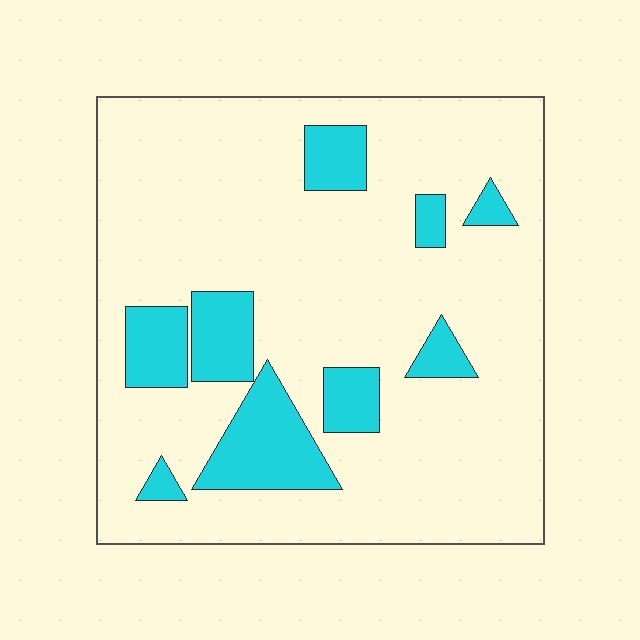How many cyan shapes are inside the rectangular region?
9.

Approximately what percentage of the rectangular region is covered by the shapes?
Approximately 20%.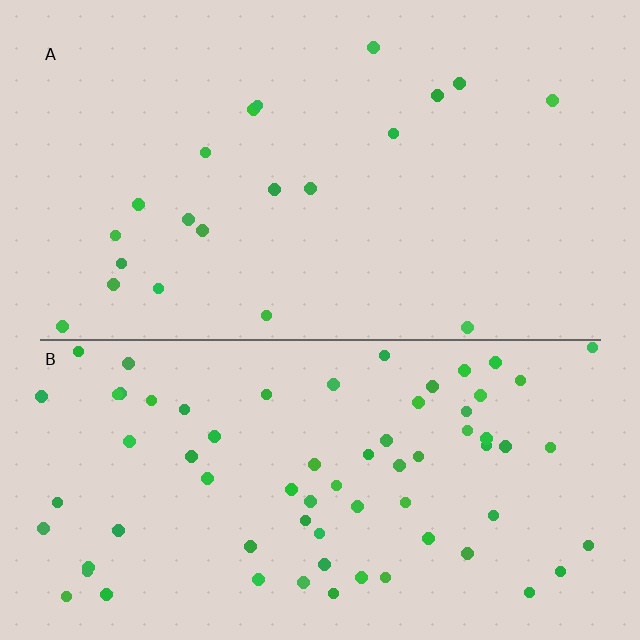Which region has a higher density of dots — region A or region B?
B (the bottom).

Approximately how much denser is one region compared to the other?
Approximately 3.4× — region B over region A.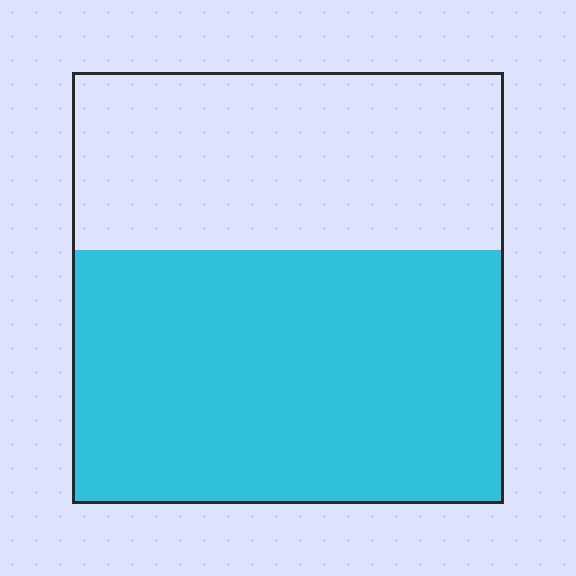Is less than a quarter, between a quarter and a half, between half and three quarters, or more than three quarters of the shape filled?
Between half and three quarters.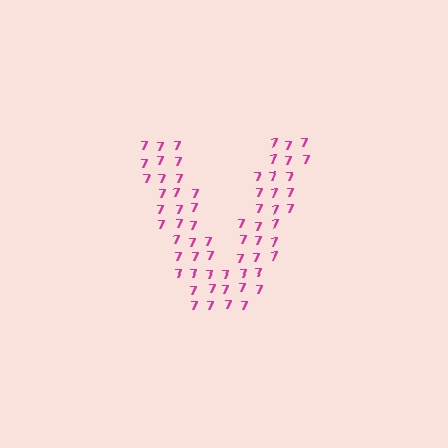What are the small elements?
The small elements are digit 7's.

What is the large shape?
The large shape is the letter V.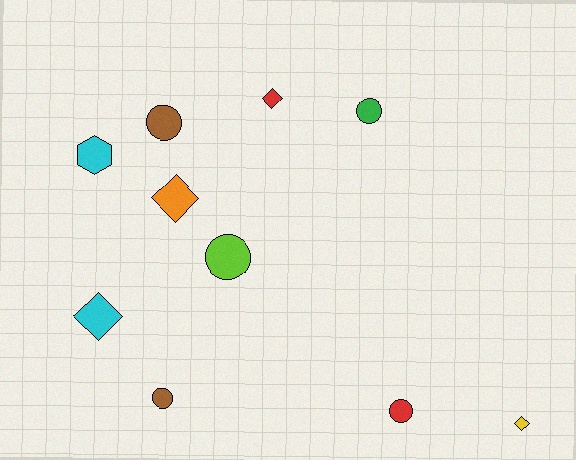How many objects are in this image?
There are 10 objects.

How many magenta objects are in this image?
There are no magenta objects.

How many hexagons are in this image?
There is 1 hexagon.